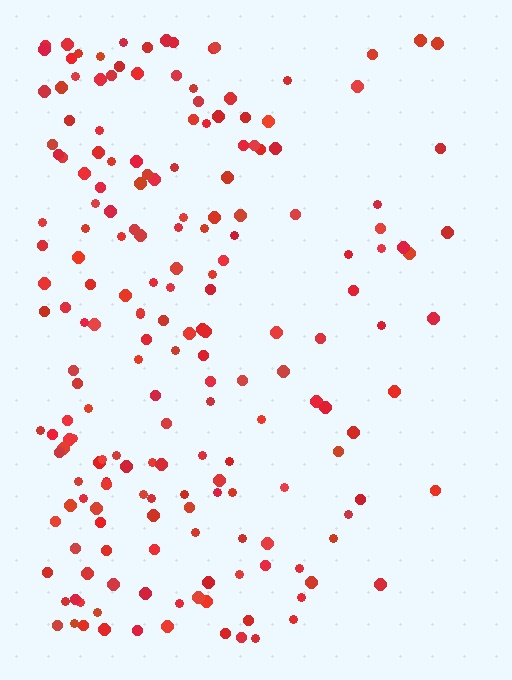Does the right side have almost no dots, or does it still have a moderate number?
Still a moderate number, just noticeably fewer than the left.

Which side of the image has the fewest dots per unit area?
The right.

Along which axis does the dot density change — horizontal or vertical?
Horizontal.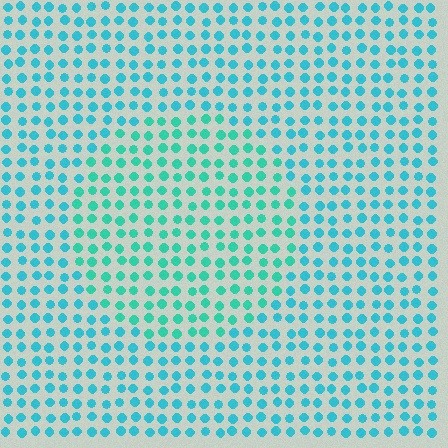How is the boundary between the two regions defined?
The boundary is defined purely by a slight shift in hue (about 22 degrees). Spacing, size, and orientation are identical on both sides.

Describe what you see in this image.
The image is filled with small cyan elements in a uniform arrangement. A circle-shaped region is visible where the elements are tinted to a slightly different hue, forming a subtle color boundary.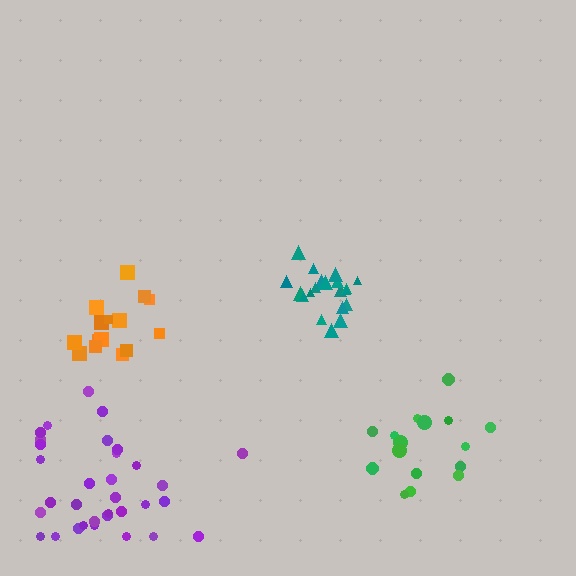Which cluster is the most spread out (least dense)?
Green.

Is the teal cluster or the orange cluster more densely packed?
Teal.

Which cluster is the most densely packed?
Teal.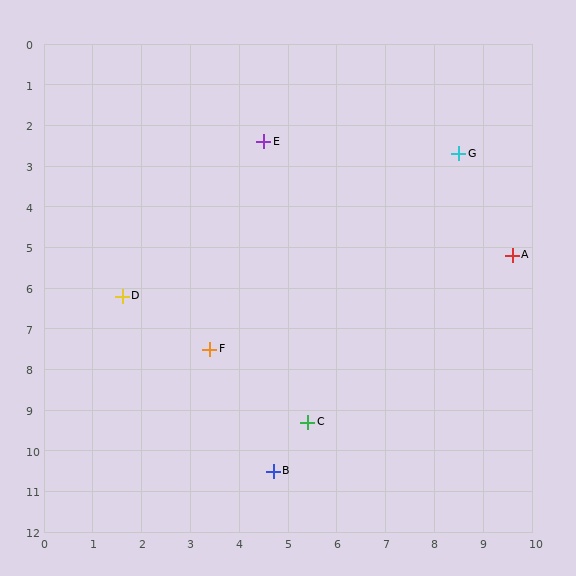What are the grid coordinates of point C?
Point C is at approximately (5.4, 9.3).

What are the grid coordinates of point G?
Point G is at approximately (8.5, 2.7).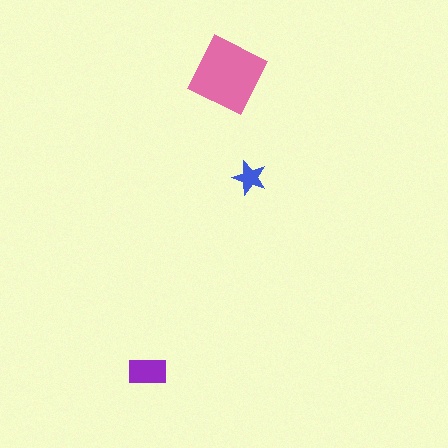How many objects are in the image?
There are 3 objects in the image.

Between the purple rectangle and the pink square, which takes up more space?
The pink square.